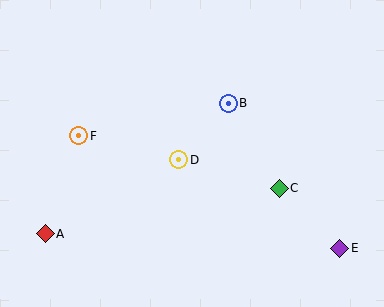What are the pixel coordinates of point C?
Point C is at (279, 188).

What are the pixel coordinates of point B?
Point B is at (228, 103).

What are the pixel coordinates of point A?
Point A is at (45, 234).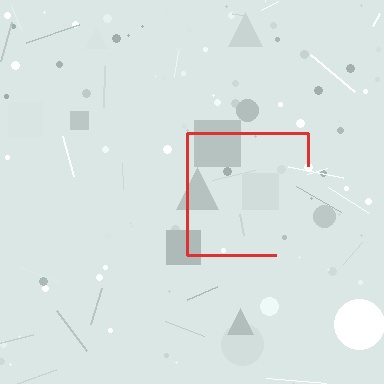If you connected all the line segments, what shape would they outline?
They would outline a square.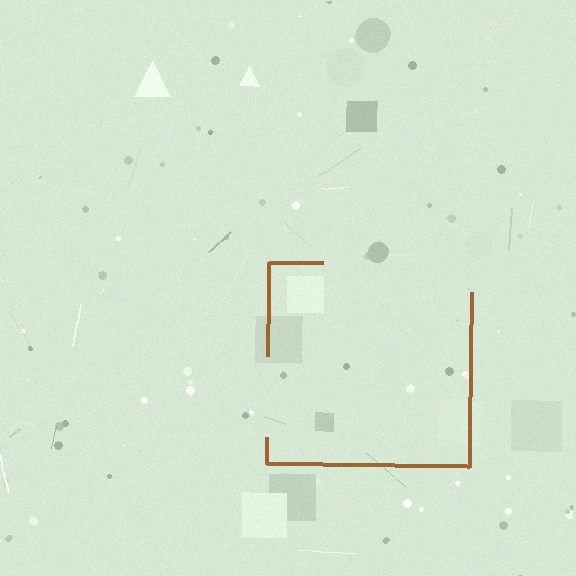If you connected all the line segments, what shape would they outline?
They would outline a square.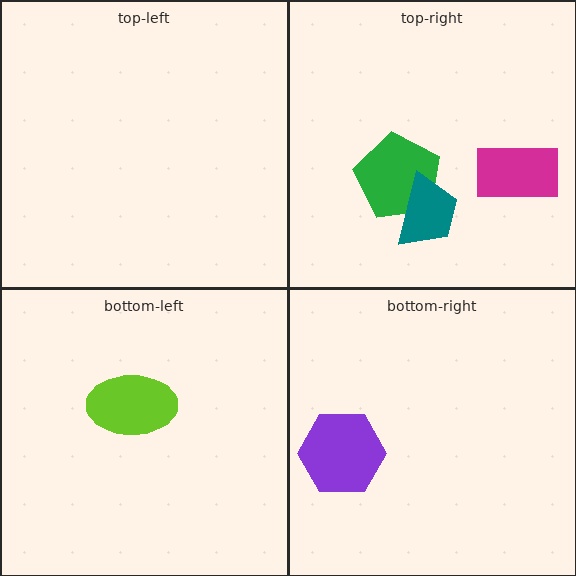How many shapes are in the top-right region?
3.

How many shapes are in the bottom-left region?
1.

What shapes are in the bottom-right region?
The purple hexagon.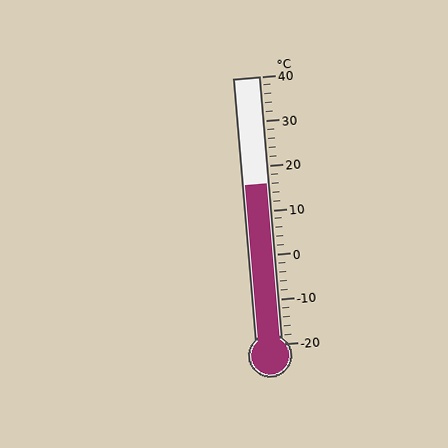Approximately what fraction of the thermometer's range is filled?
The thermometer is filled to approximately 60% of its range.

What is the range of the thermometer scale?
The thermometer scale ranges from -20°C to 40°C.